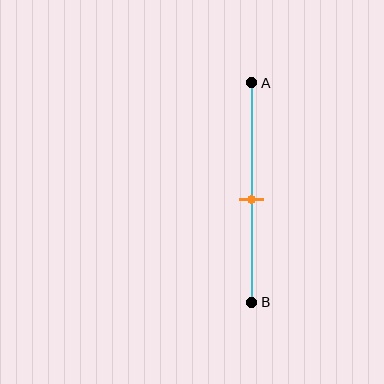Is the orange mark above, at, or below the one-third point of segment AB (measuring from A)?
The orange mark is below the one-third point of segment AB.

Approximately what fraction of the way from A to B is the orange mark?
The orange mark is approximately 55% of the way from A to B.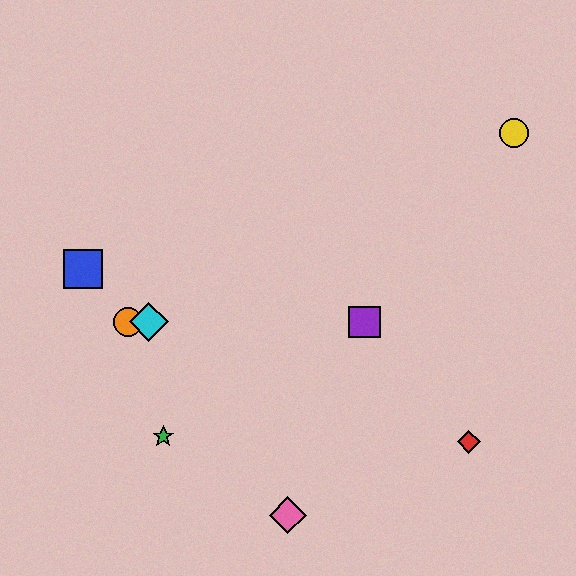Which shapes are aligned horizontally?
The purple square, the orange circle, the cyan diamond are aligned horizontally.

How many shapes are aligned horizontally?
3 shapes (the purple square, the orange circle, the cyan diamond) are aligned horizontally.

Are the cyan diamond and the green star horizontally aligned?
No, the cyan diamond is at y≈322 and the green star is at y≈436.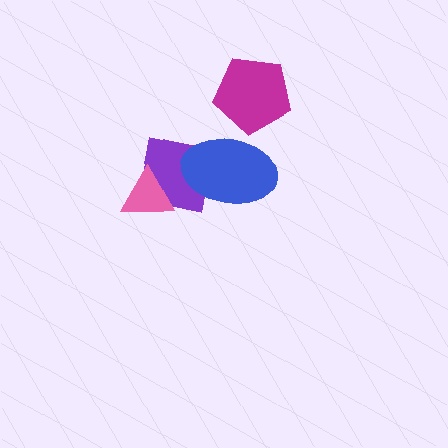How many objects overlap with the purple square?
2 objects overlap with the purple square.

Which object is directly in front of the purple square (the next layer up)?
The blue ellipse is directly in front of the purple square.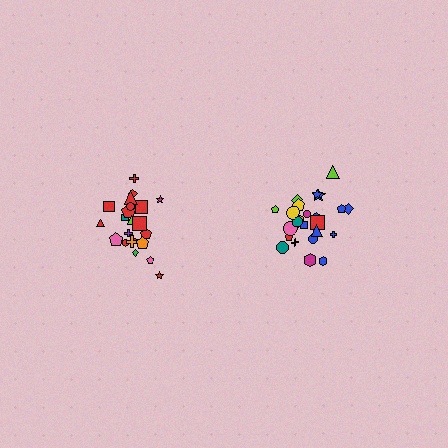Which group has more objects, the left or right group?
The right group.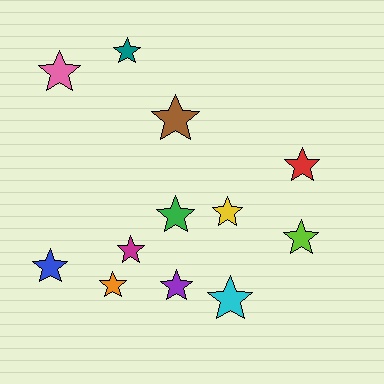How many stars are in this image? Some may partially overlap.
There are 12 stars.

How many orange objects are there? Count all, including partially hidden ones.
There is 1 orange object.